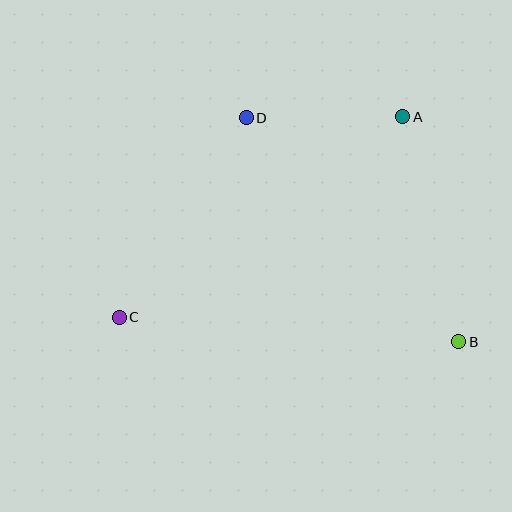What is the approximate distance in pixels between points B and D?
The distance between B and D is approximately 309 pixels.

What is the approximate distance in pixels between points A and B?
The distance between A and B is approximately 232 pixels.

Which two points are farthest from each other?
Points A and C are farthest from each other.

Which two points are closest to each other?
Points A and D are closest to each other.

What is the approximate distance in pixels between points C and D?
The distance between C and D is approximately 237 pixels.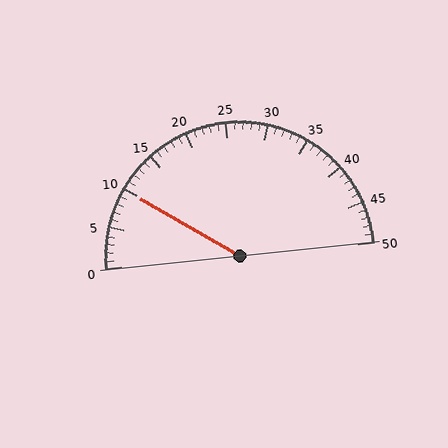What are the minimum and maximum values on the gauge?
The gauge ranges from 0 to 50.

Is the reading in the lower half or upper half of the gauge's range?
The reading is in the lower half of the range (0 to 50).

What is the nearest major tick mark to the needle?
The nearest major tick mark is 10.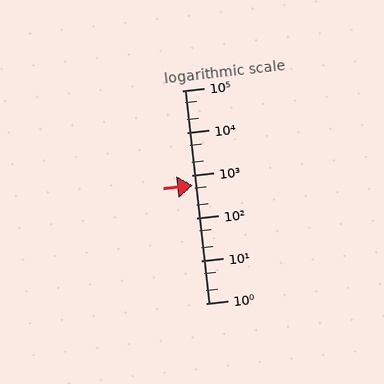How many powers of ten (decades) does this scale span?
The scale spans 5 decades, from 1 to 100000.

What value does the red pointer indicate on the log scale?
The pointer indicates approximately 600.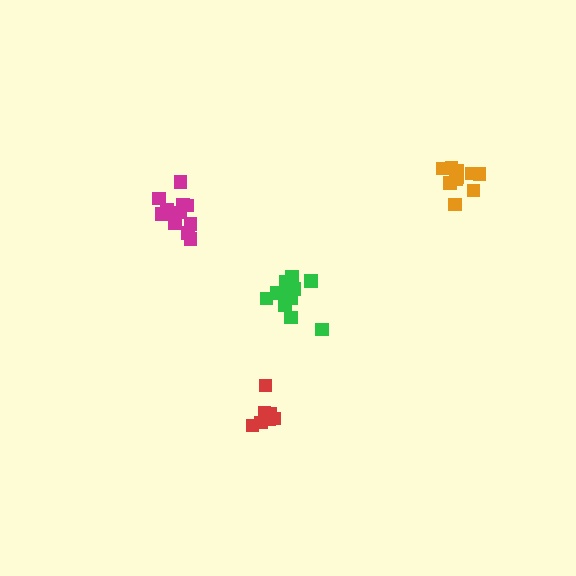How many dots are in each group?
Group 1: 12 dots, Group 2: 10 dots, Group 3: 10 dots, Group 4: 11 dots (43 total).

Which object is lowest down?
The red cluster is bottommost.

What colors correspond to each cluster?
The clusters are colored: magenta, orange, red, green.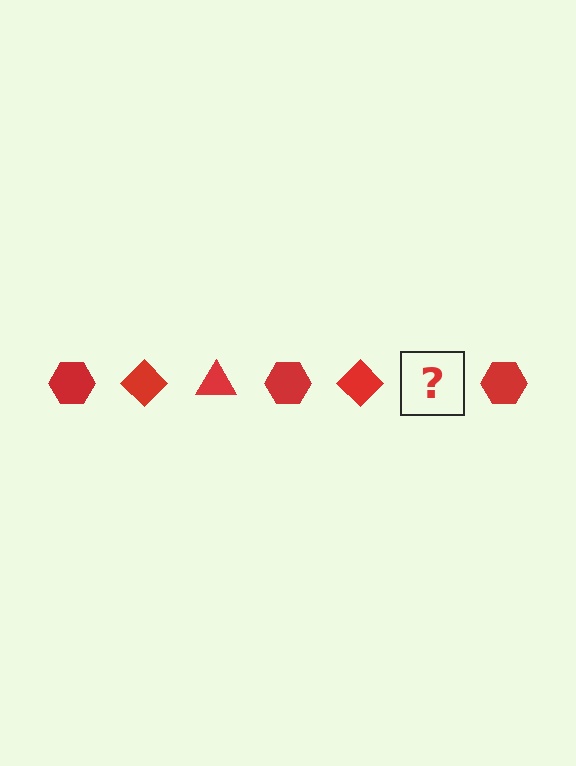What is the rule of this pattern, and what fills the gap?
The rule is that the pattern cycles through hexagon, diamond, triangle shapes in red. The gap should be filled with a red triangle.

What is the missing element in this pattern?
The missing element is a red triangle.